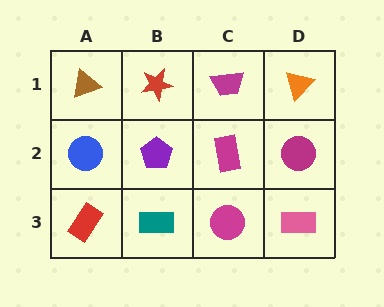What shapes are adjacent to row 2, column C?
A magenta trapezoid (row 1, column C), a magenta circle (row 3, column C), a purple pentagon (row 2, column B), a magenta circle (row 2, column D).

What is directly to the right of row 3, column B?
A magenta circle.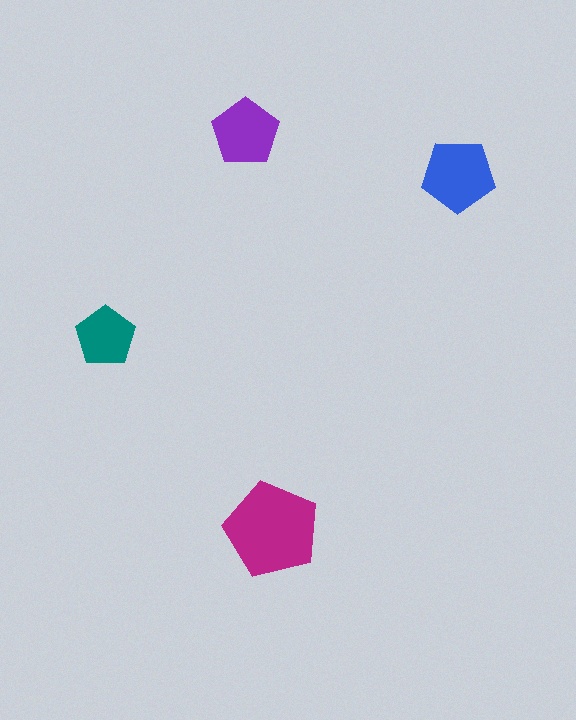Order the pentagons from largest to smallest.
the magenta one, the blue one, the purple one, the teal one.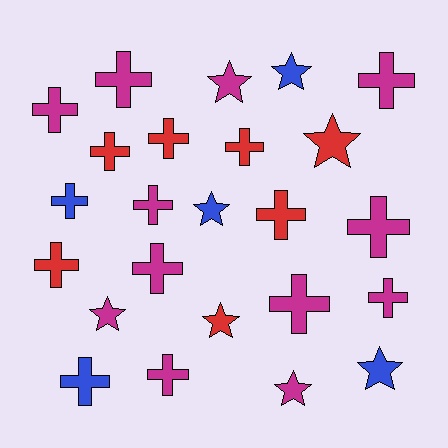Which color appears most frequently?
Magenta, with 12 objects.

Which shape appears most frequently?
Cross, with 16 objects.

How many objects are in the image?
There are 24 objects.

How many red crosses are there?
There are 5 red crosses.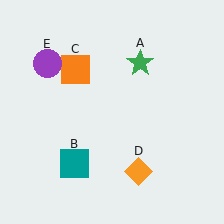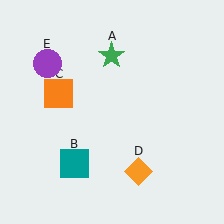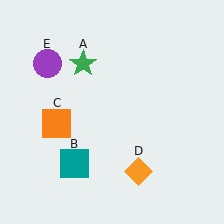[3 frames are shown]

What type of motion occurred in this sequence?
The green star (object A), orange square (object C) rotated counterclockwise around the center of the scene.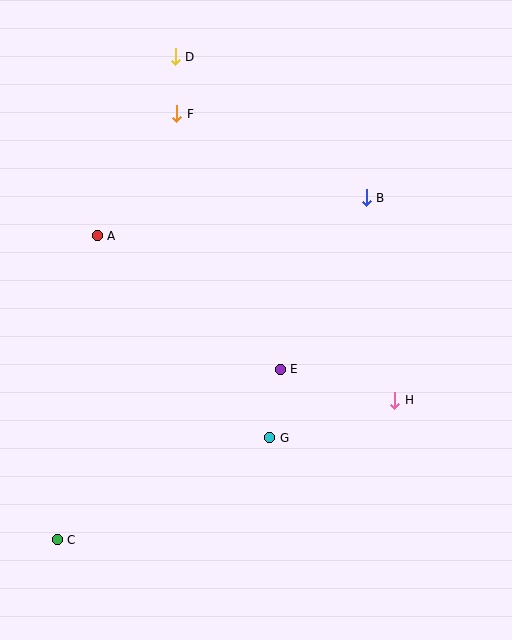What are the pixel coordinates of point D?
Point D is at (175, 57).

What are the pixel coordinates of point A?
Point A is at (97, 236).